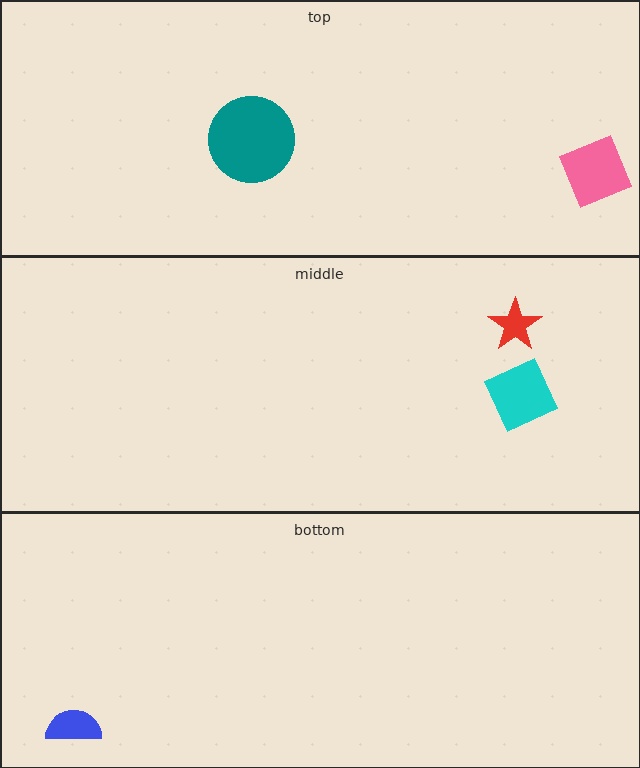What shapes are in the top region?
The pink square, the teal circle.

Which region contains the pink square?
The top region.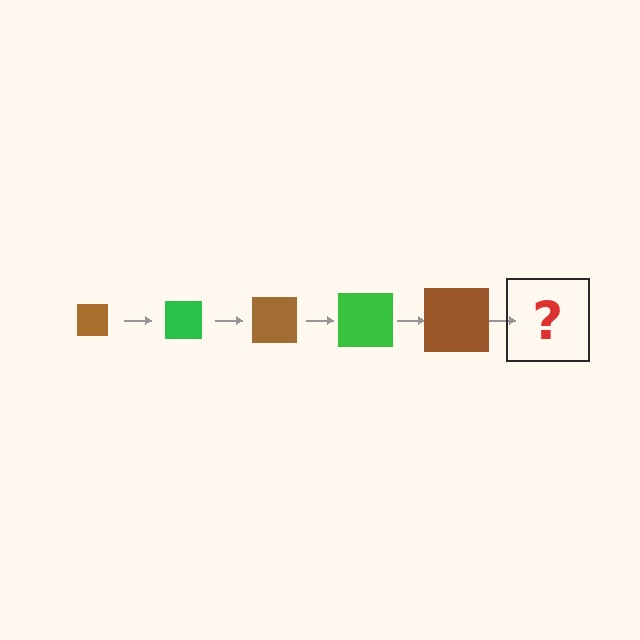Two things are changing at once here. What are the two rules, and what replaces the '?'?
The two rules are that the square grows larger each step and the color cycles through brown and green. The '?' should be a green square, larger than the previous one.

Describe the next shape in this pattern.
It should be a green square, larger than the previous one.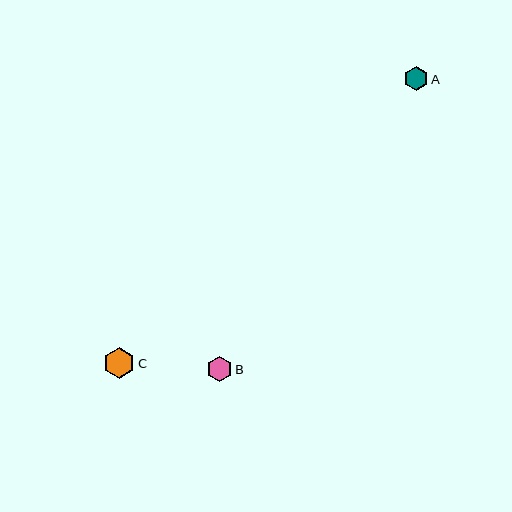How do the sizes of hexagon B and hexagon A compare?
Hexagon B and hexagon A are approximately the same size.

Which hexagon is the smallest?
Hexagon A is the smallest with a size of approximately 24 pixels.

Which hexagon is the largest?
Hexagon C is the largest with a size of approximately 31 pixels.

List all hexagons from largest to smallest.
From largest to smallest: C, B, A.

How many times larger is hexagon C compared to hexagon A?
Hexagon C is approximately 1.3 times the size of hexagon A.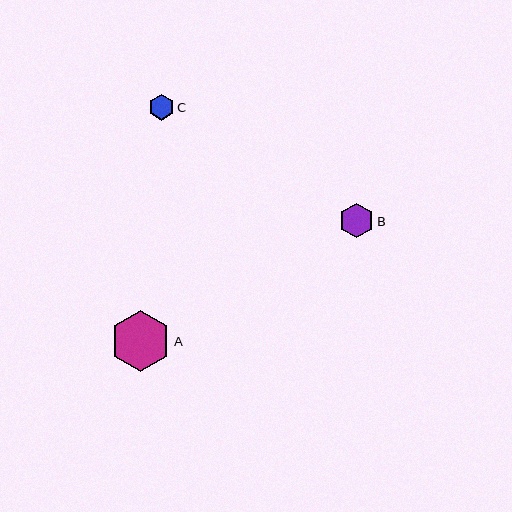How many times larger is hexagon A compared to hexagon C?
Hexagon A is approximately 2.3 times the size of hexagon C.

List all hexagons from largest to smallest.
From largest to smallest: A, B, C.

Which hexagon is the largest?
Hexagon A is the largest with a size of approximately 61 pixels.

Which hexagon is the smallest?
Hexagon C is the smallest with a size of approximately 26 pixels.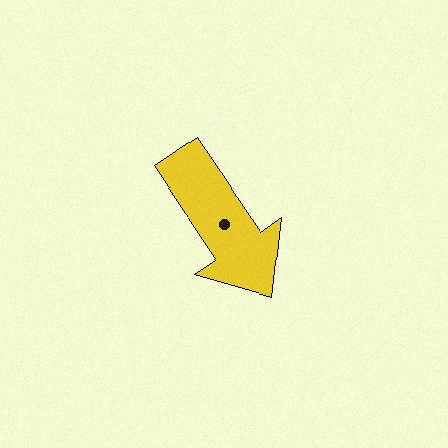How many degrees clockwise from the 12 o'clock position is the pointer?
Approximately 146 degrees.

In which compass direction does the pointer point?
Southeast.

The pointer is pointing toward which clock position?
Roughly 5 o'clock.